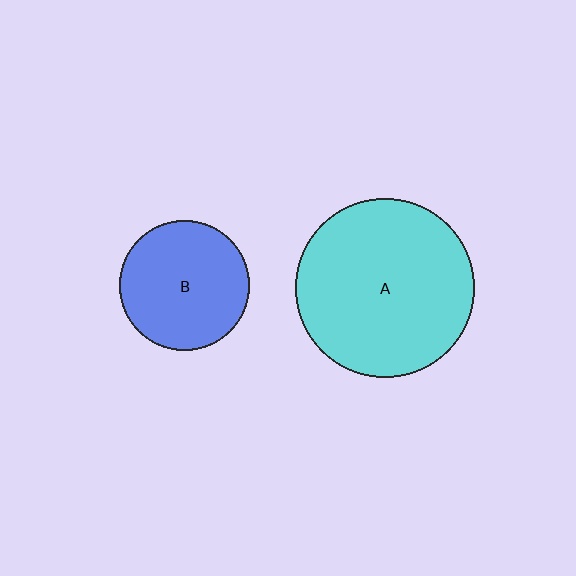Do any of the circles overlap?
No, none of the circles overlap.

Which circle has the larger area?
Circle A (cyan).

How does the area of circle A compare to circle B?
Approximately 1.9 times.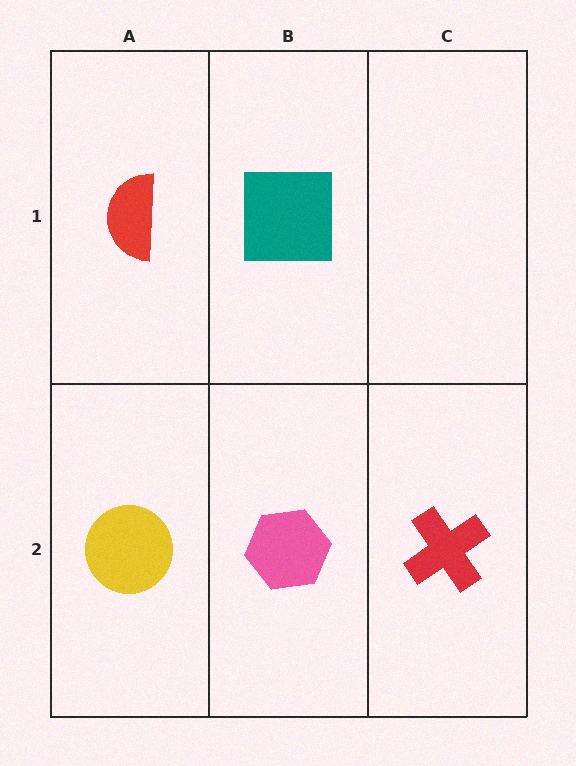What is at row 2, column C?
A red cross.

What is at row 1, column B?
A teal square.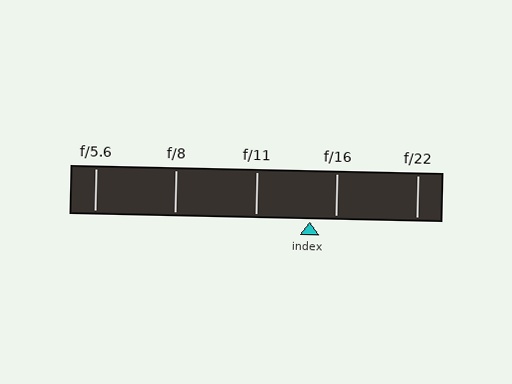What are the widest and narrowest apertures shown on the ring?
The widest aperture shown is f/5.6 and the narrowest is f/22.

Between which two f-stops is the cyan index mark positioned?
The index mark is between f/11 and f/16.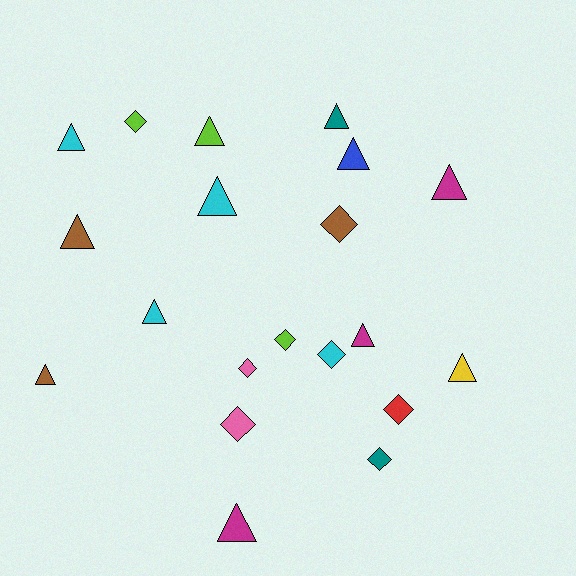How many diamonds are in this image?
There are 8 diamonds.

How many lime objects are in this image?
There are 3 lime objects.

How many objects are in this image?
There are 20 objects.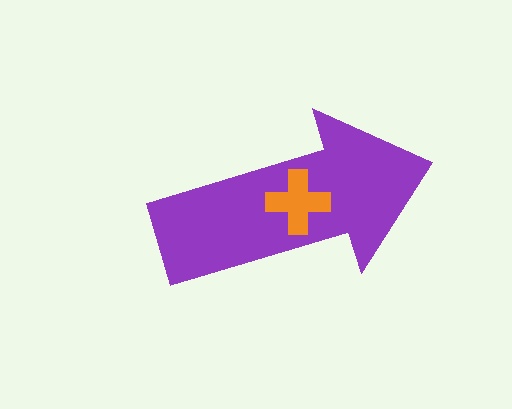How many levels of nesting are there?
2.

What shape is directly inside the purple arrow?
The orange cross.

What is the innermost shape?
The orange cross.